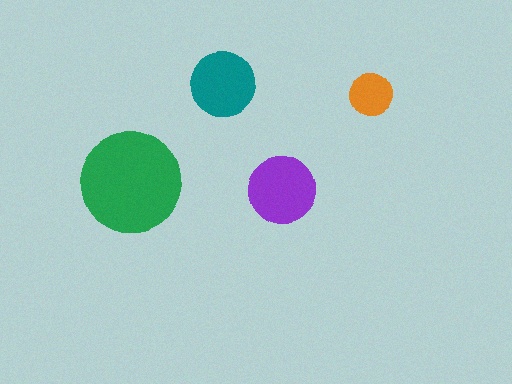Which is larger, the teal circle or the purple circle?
The purple one.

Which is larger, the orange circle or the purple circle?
The purple one.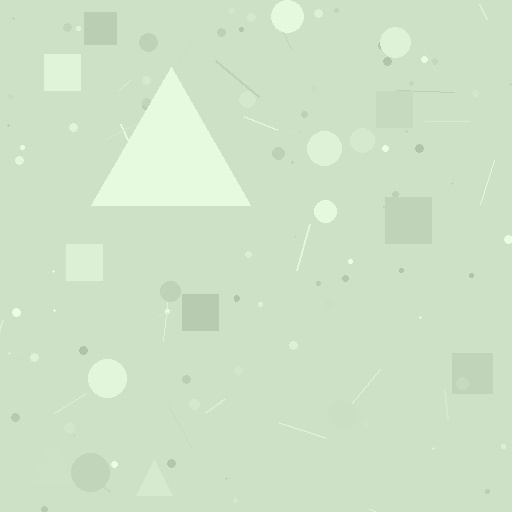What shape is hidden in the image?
A triangle is hidden in the image.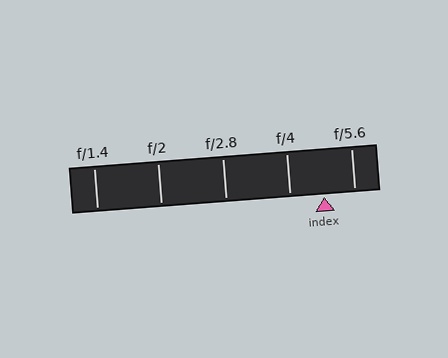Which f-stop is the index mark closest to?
The index mark is closest to f/5.6.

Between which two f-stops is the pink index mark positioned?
The index mark is between f/4 and f/5.6.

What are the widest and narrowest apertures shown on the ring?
The widest aperture shown is f/1.4 and the narrowest is f/5.6.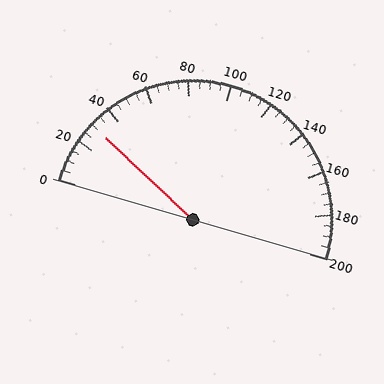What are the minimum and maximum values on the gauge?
The gauge ranges from 0 to 200.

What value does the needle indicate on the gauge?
The needle indicates approximately 30.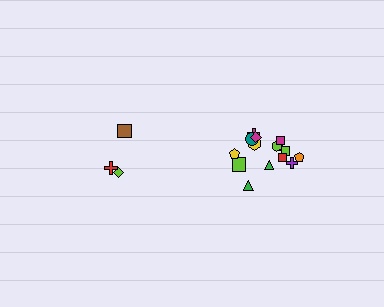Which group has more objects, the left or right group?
The right group.